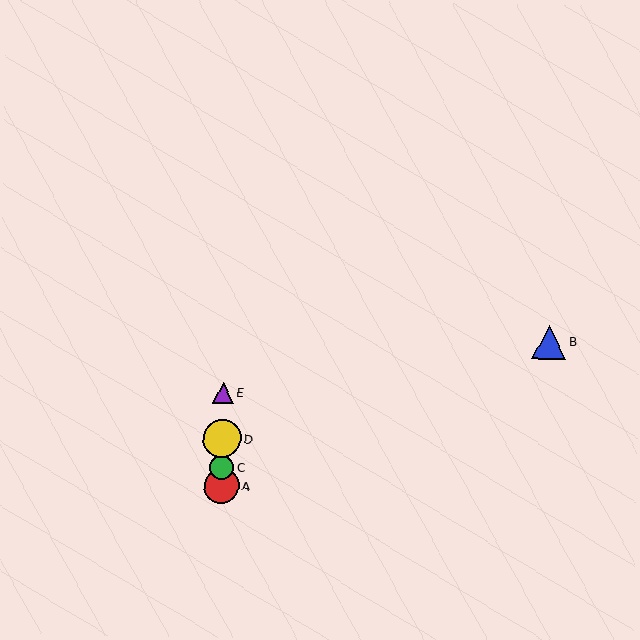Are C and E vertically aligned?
Yes, both are at x≈222.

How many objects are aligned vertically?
4 objects (A, C, D, E) are aligned vertically.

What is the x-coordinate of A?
Object A is at x≈221.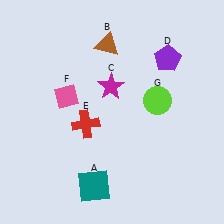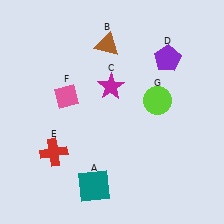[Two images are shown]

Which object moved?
The red cross (E) moved left.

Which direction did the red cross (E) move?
The red cross (E) moved left.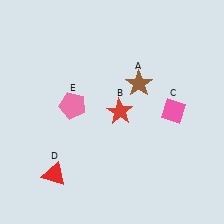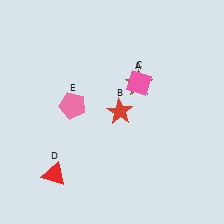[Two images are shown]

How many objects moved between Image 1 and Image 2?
1 object moved between the two images.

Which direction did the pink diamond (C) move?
The pink diamond (C) moved left.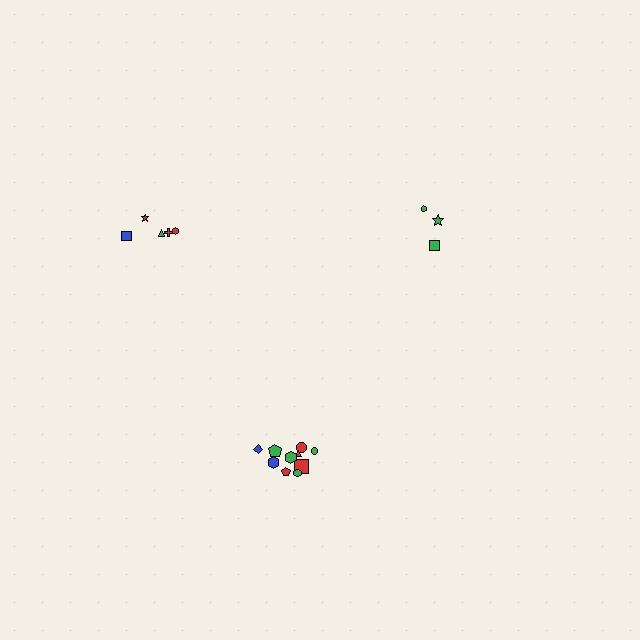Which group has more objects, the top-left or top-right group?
The top-left group.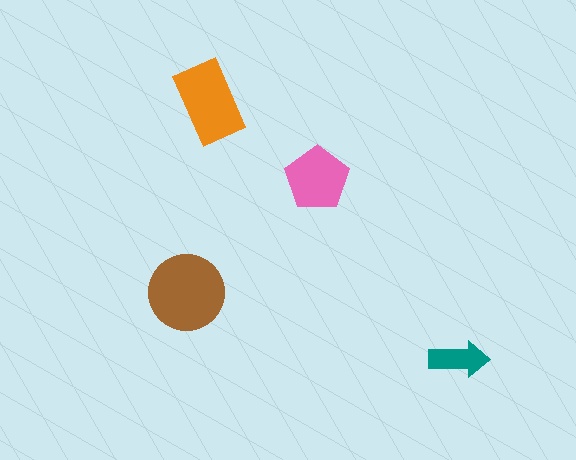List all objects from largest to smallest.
The brown circle, the orange rectangle, the pink pentagon, the teal arrow.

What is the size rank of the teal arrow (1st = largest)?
4th.